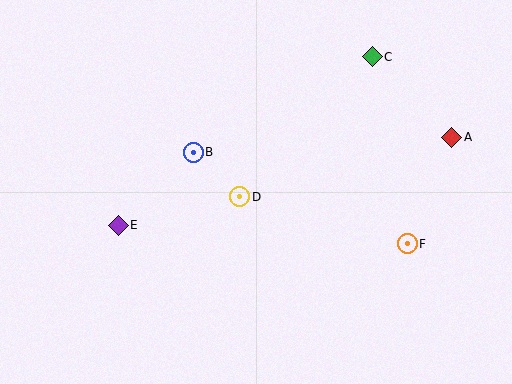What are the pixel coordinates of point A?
Point A is at (452, 137).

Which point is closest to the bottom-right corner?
Point F is closest to the bottom-right corner.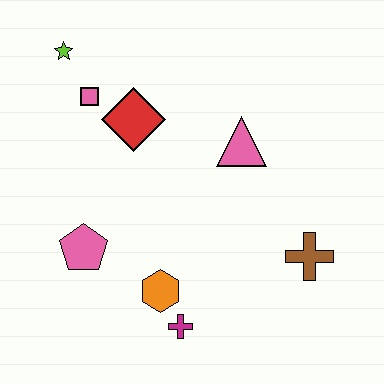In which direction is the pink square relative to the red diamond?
The pink square is to the left of the red diamond.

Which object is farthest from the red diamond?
The brown cross is farthest from the red diamond.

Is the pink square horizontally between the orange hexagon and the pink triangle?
No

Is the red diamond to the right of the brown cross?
No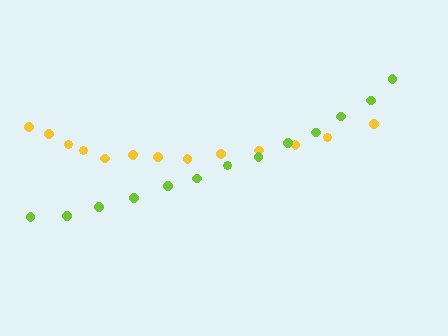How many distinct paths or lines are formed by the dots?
There are 2 distinct paths.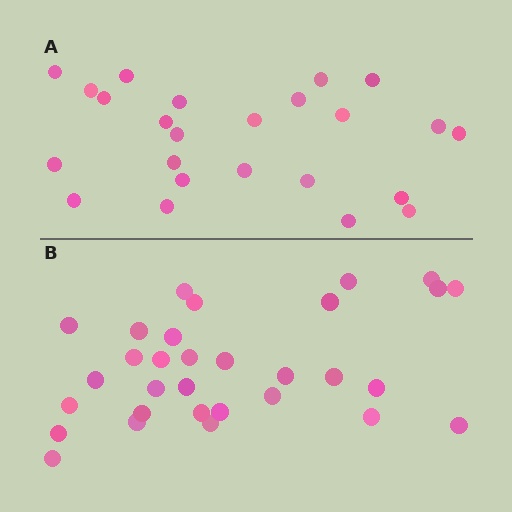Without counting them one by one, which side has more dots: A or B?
Region B (the bottom region) has more dots.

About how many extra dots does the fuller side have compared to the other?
Region B has roughly 8 or so more dots than region A.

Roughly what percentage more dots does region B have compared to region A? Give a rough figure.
About 30% more.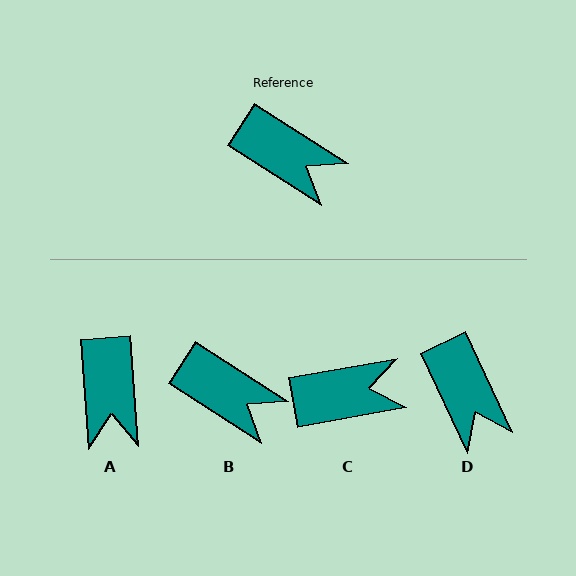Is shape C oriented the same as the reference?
No, it is off by about 43 degrees.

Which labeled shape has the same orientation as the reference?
B.